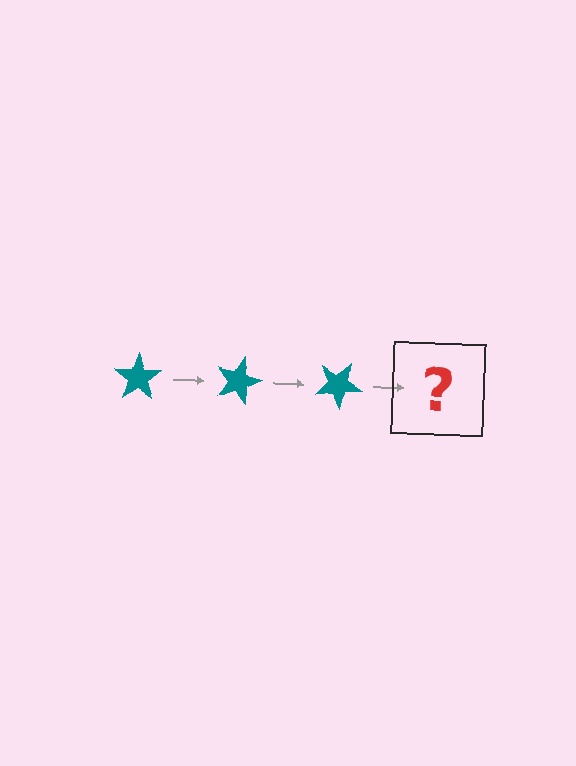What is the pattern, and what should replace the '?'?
The pattern is that the star rotates 15 degrees each step. The '?' should be a teal star rotated 45 degrees.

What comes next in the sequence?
The next element should be a teal star rotated 45 degrees.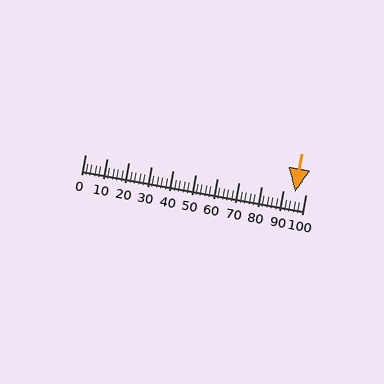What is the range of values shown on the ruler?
The ruler shows values from 0 to 100.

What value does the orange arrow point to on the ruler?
The orange arrow points to approximately 96.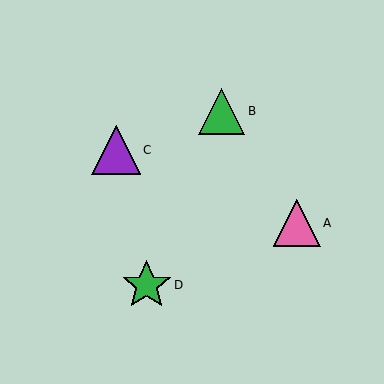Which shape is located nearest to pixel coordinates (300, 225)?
The pink triangle (labeled A) at (297, 223) is nearest to that location.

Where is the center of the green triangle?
The center of the green triangle is at (222, 111).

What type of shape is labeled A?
Shape A is a pink triangle.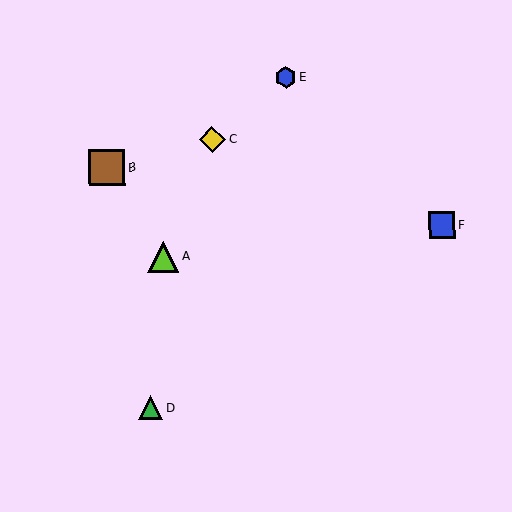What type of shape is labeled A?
Shape A is a lime triangle.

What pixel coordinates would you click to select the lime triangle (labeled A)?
Click at (163, 257) to select the lime triangle A.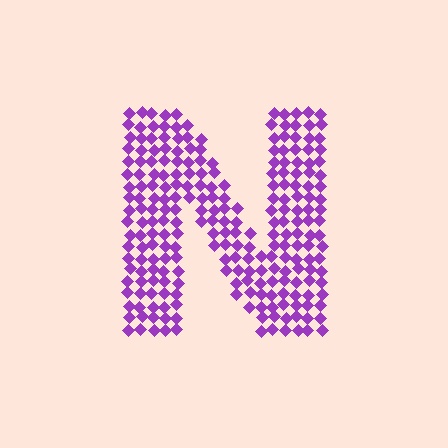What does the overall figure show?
The overall figure shows the letter N.